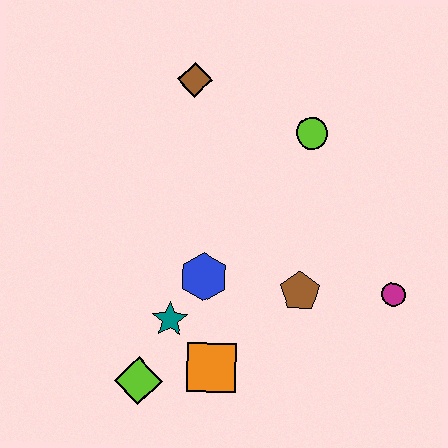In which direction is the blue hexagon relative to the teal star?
The blue hexagon is above the teal star.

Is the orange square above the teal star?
No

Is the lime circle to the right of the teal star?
Yes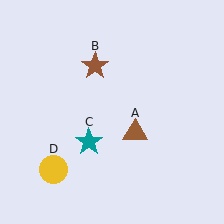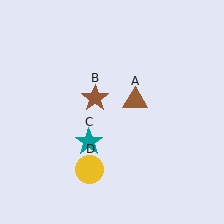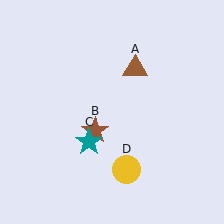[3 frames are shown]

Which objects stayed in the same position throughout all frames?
Teal star (object C) remained stationary.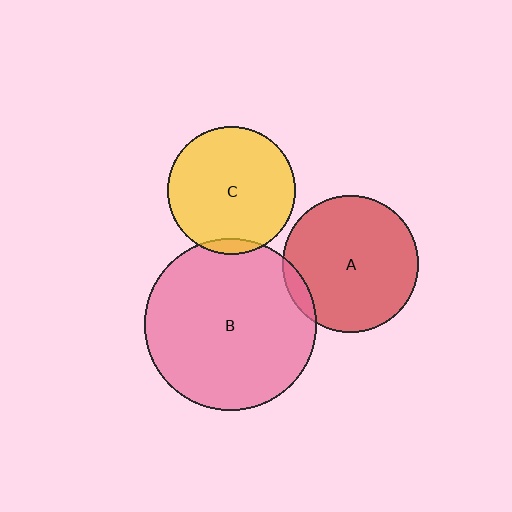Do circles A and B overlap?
Yes.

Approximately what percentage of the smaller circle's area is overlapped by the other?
Approximately 5%.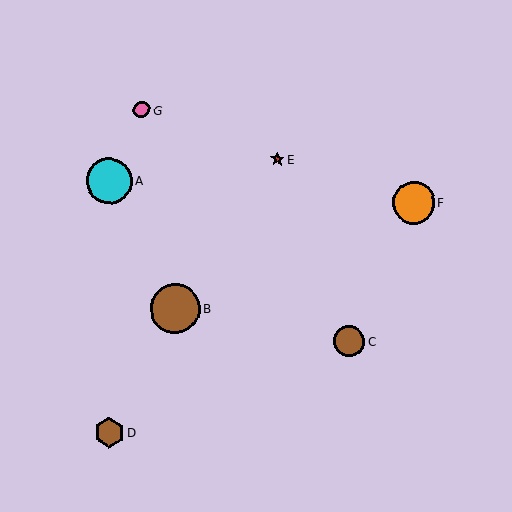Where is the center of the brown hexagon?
The center of the brown hexagon is at (109, 433).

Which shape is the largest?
The brown circle (labeled B) is the largest.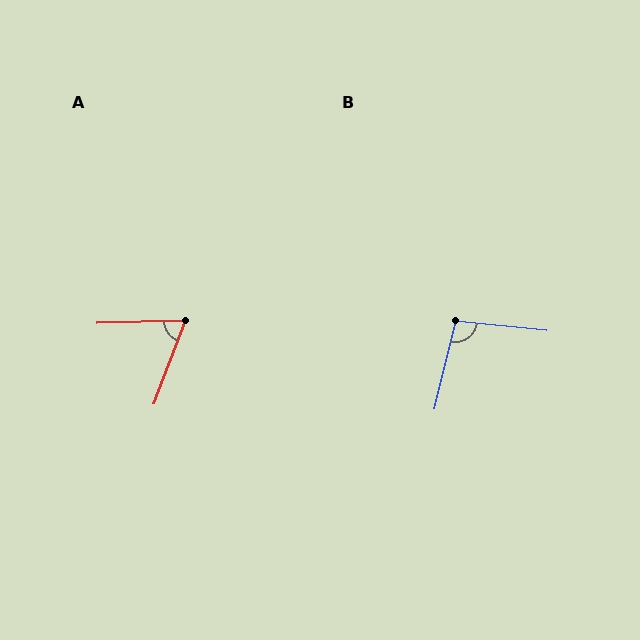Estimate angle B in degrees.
Approximately 98 degrees.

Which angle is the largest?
B, at approximately 98 degrees.